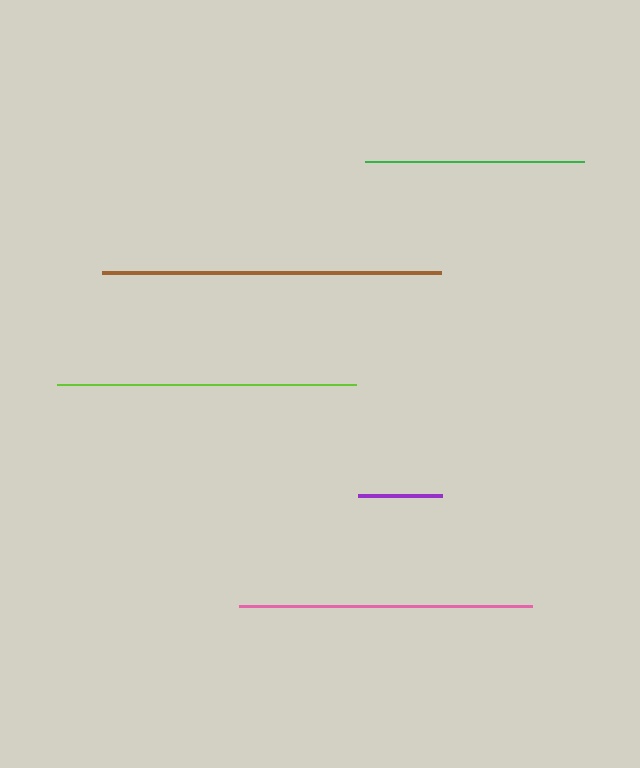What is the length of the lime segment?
The lime segment is approximately 298 pixels long.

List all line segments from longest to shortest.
From longest to shortest: brown, lime, pink, green, purple.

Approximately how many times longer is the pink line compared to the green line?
The pink line is approximately 1.3 times the length of the green line.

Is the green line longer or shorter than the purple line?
The green line is longer than the purple line.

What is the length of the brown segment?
The brown segment is approximately 338 pixels long.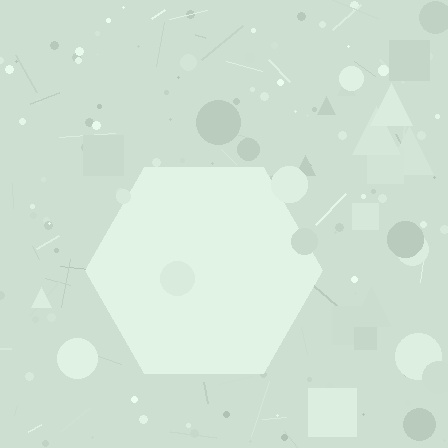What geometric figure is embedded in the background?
A hexagon is embedded in the background.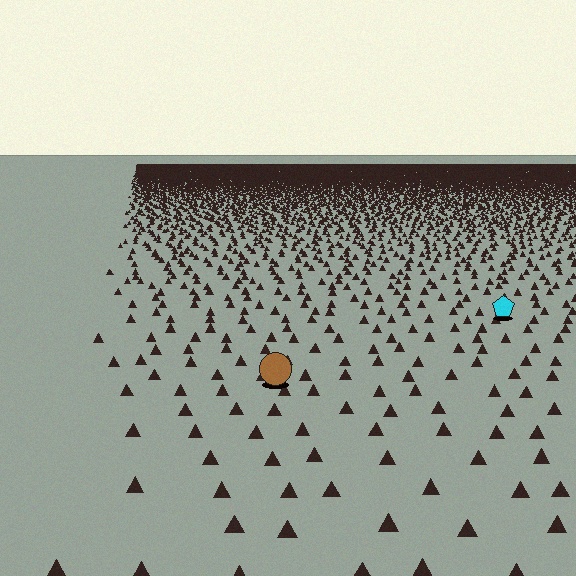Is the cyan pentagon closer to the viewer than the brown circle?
No. The brown circle is closer — you can tell from the texture gradient: the ground texture is coarser near it.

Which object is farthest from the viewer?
The cyan pentagon is farthest from the viewer. It appears smaller and the ground texture around it is denser.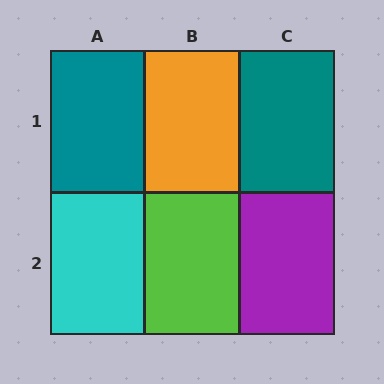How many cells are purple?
1 cell is purple.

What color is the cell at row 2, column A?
Cyan.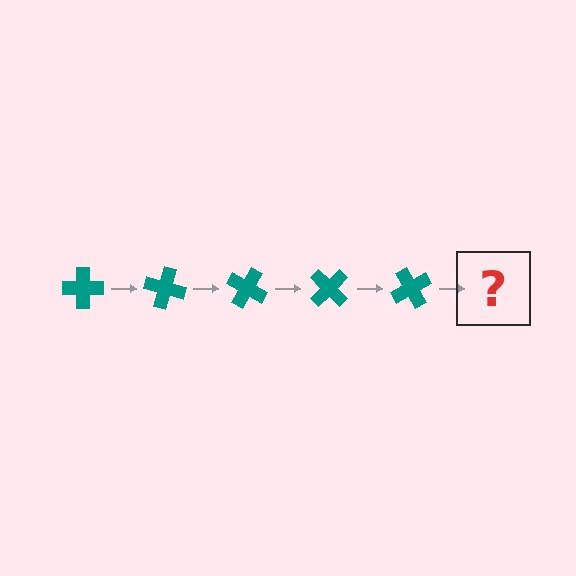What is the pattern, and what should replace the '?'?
The pattern is that the cross rotates 15 degrees each step. The '?' should be a teal cross rotated 75 degrees.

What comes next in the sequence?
The next element should be a teal cross rotated 75 degrees.